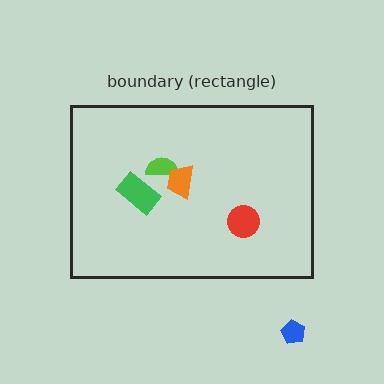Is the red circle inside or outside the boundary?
Inside.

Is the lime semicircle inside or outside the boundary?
Inside.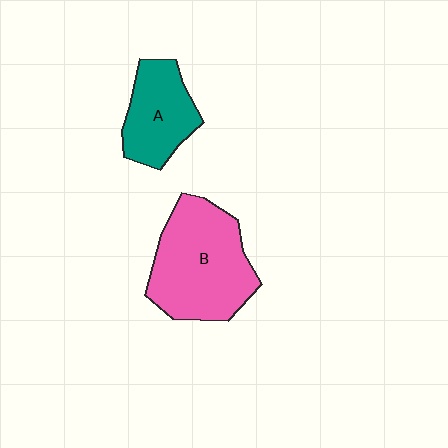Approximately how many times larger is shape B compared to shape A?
Approximately 1.7 times.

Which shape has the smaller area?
Shape A (teal).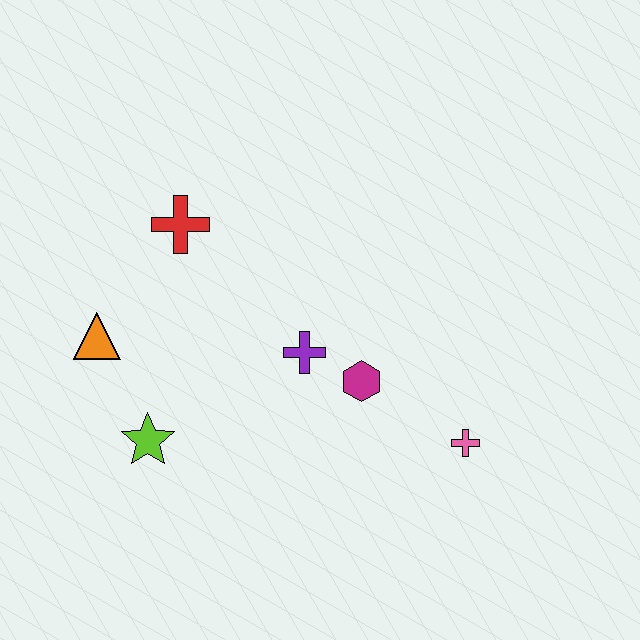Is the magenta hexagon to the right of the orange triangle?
Yes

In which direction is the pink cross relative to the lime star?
The pink cross is to the right of the lime star.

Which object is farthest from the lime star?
The pink cross is farthest from the lime star.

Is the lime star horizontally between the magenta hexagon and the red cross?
No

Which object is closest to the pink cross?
The magenta hexagon is closest to the pink cross.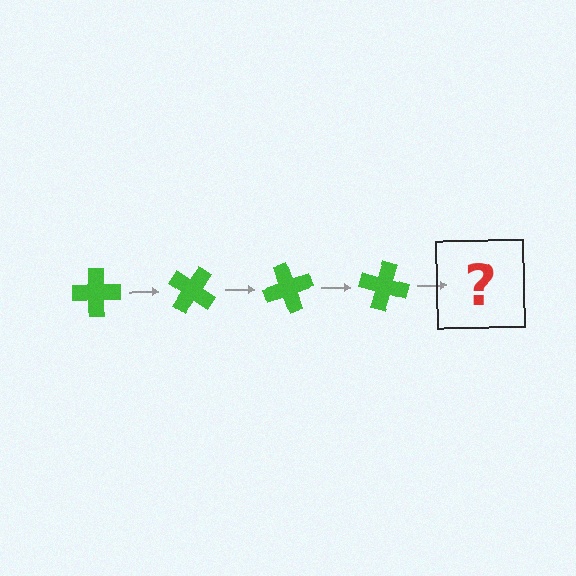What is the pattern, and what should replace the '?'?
The pattern is that the cross rotates 35 degrees each step. The '?' should be a green cross rotated 140 degrees.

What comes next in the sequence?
The next element should be a green cross rotated 140 degrees.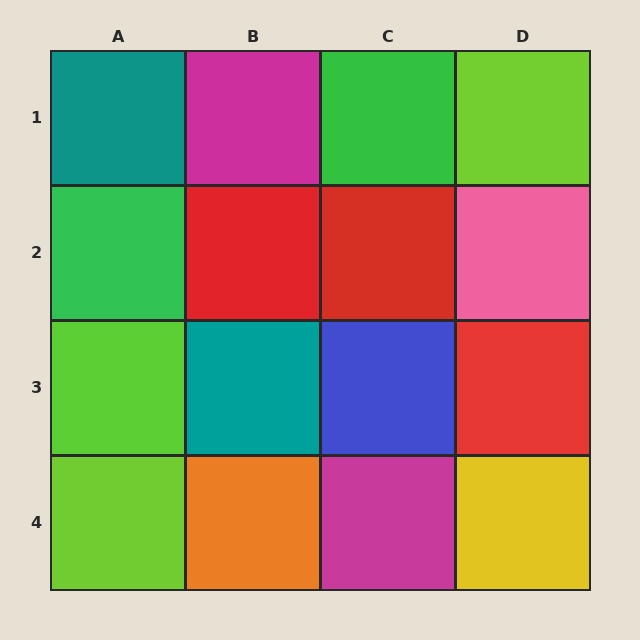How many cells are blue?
1 cell is blue.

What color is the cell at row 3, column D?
Red.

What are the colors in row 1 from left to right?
Teal, magenta, green, lime.